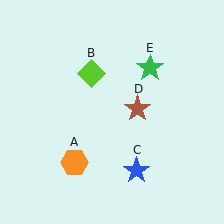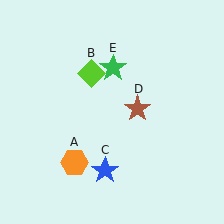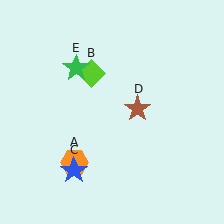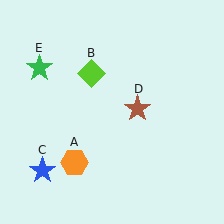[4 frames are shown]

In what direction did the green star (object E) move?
The green star (object E) moved left.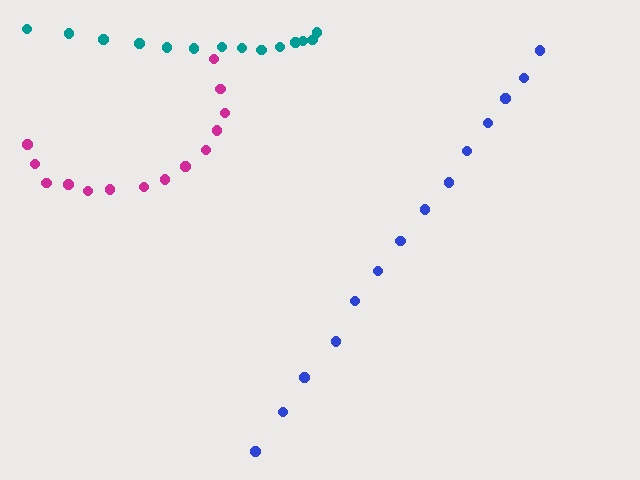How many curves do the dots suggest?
There are 3 distinct paths.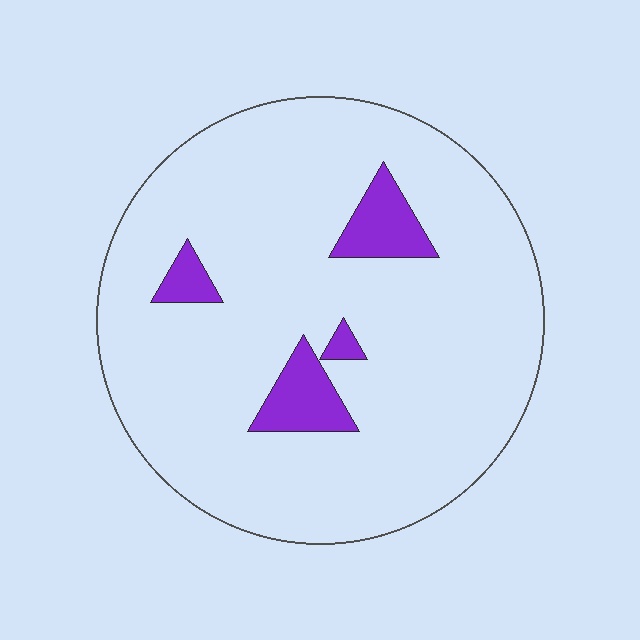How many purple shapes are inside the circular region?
4.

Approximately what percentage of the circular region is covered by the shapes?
Approximately 10%.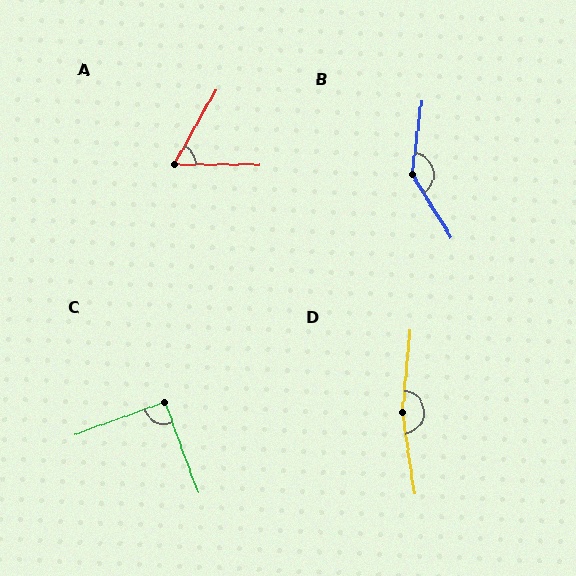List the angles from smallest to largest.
A (61°), C (90°), B (141°), D (166°).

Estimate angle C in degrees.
Approximately 90 degrees.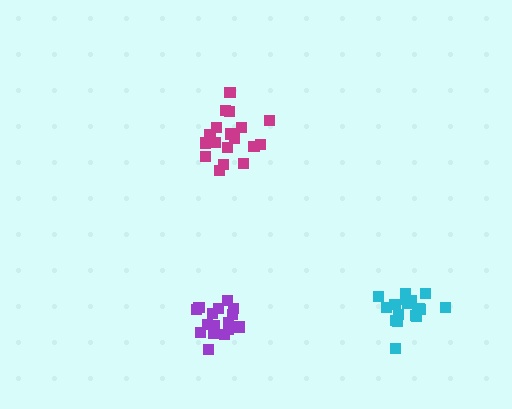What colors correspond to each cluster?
The clusters are colored: purple, magenta, cyan.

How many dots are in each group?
Group 1: 16 dots, Group 2: 18 dots, Group 3: 19 dots (53 total).